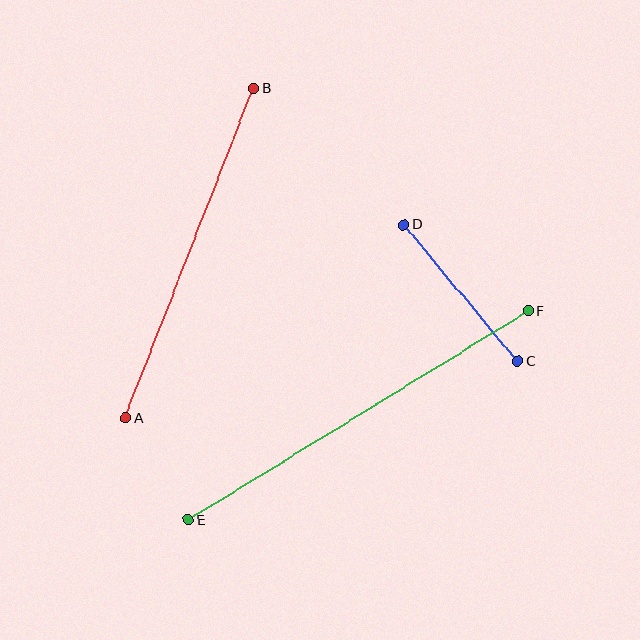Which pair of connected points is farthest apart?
Points E and F are farthest apart.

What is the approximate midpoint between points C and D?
The midpoint is at approximately (461, 293) pixels.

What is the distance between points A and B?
The distance is approximately 354 pixels.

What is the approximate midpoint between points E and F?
The midpoint is at approximately (358, 416) pixels.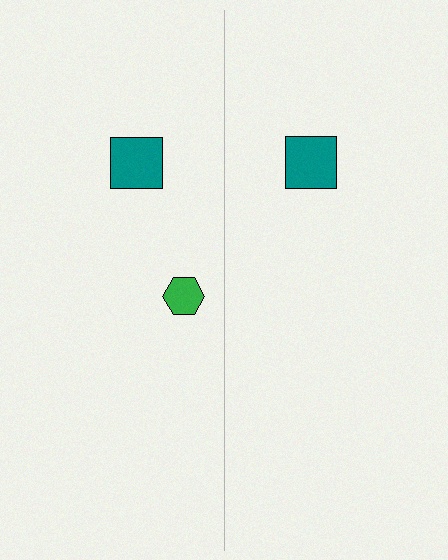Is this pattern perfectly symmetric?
No, the pattern is not perfectly symmetric. A green hexagon is missing from the right side.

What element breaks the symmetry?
A green hexagon is missing from the right side.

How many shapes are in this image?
There are 3 shapes in this image.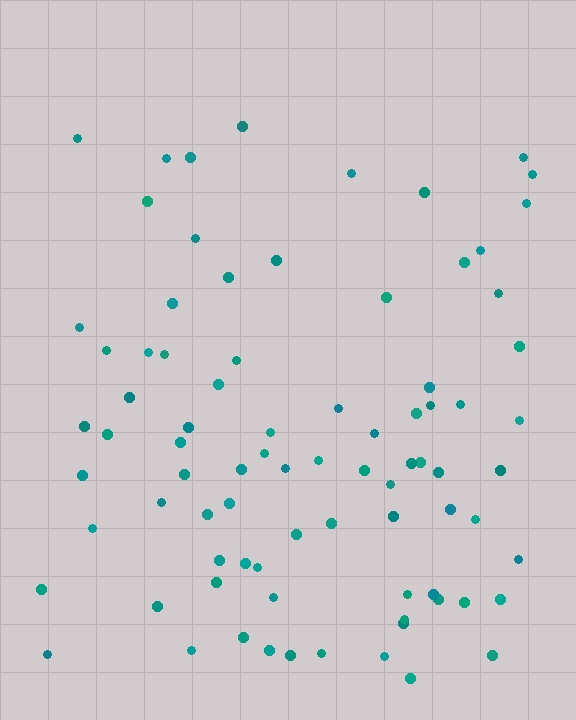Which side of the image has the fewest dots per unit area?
The top.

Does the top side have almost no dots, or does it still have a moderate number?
Still a moderate number, just noticeably fewer than the bottom.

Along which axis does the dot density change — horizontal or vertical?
Vertical.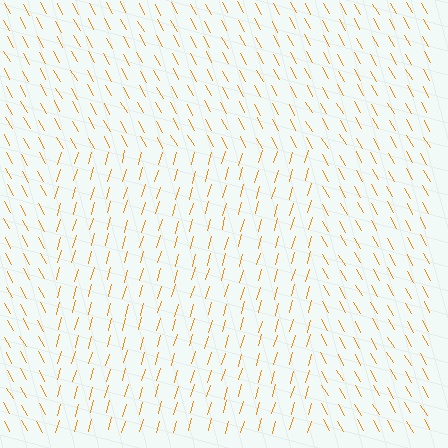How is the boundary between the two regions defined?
The boundary is defined purely by a change in line orientation (approximately 45 degrees difference). All lines are the same color and thickness.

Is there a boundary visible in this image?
Yes, there is a texture boundary formed by a change in line orientation.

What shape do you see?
I see a rectangle.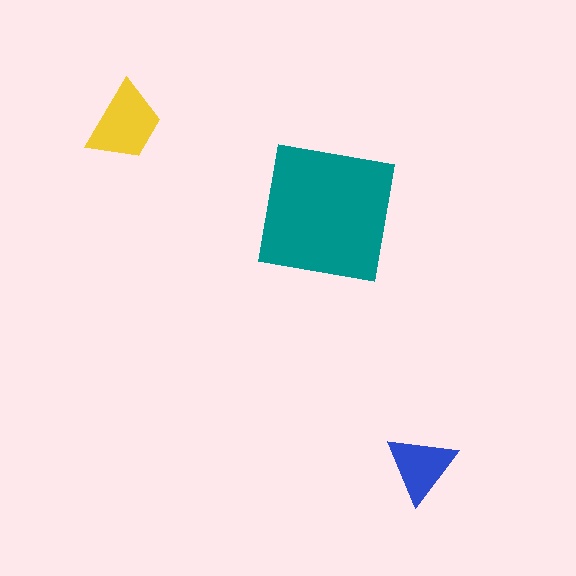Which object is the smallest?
The blue triangle.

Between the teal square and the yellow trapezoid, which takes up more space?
The teal square.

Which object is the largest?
The teal square.